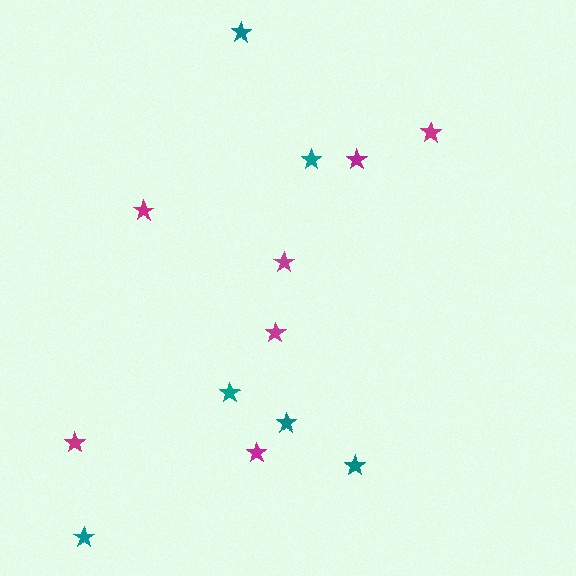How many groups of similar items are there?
There are 2 groups: one group of magenta stars (7) and one group of teal stars (6).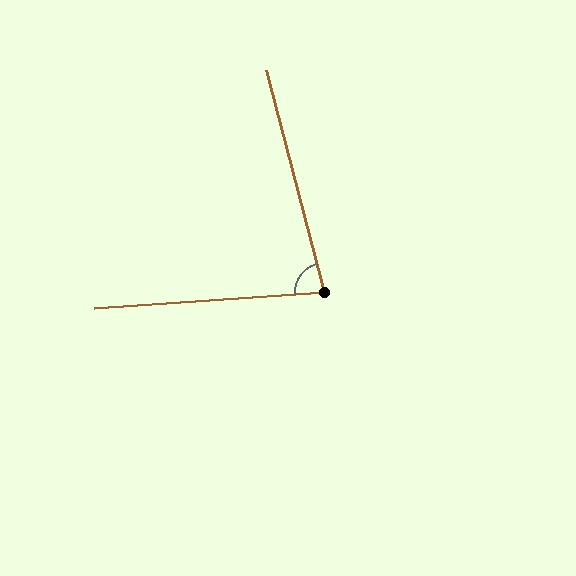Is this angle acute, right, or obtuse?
It is acute.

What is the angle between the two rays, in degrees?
Approximately 80 degrees.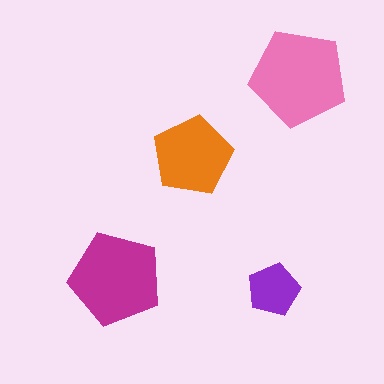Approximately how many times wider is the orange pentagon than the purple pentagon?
About 1.5 times wider.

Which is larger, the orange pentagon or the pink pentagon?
The pink one.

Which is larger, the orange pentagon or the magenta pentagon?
The magenta one.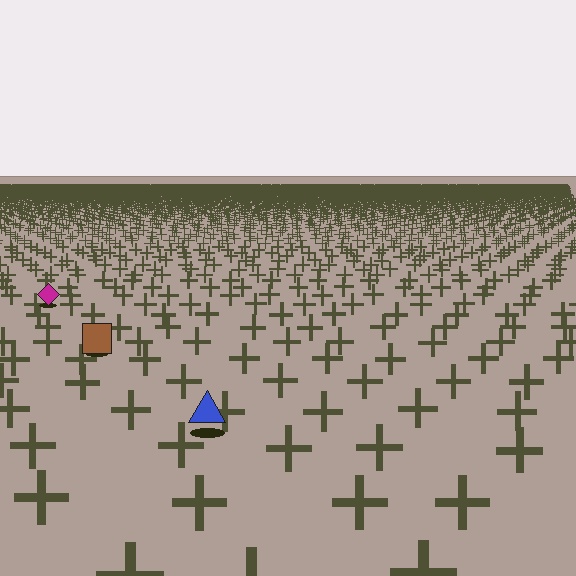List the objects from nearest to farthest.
From nearest to farthest: the blue triangle, the brown square, the magenta diamond.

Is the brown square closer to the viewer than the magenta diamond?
Yes. The brown square is closer — you can tell from the texture gradient: the ground texture is coarser near it.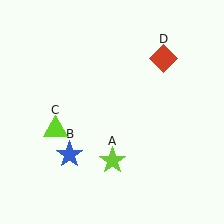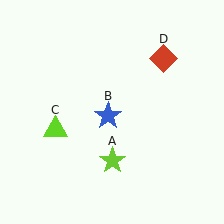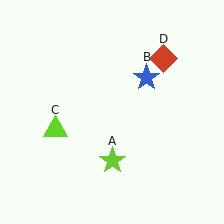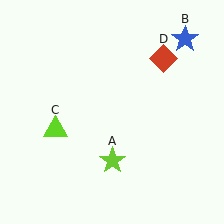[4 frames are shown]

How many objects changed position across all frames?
1 object changed position: blue star (object B).